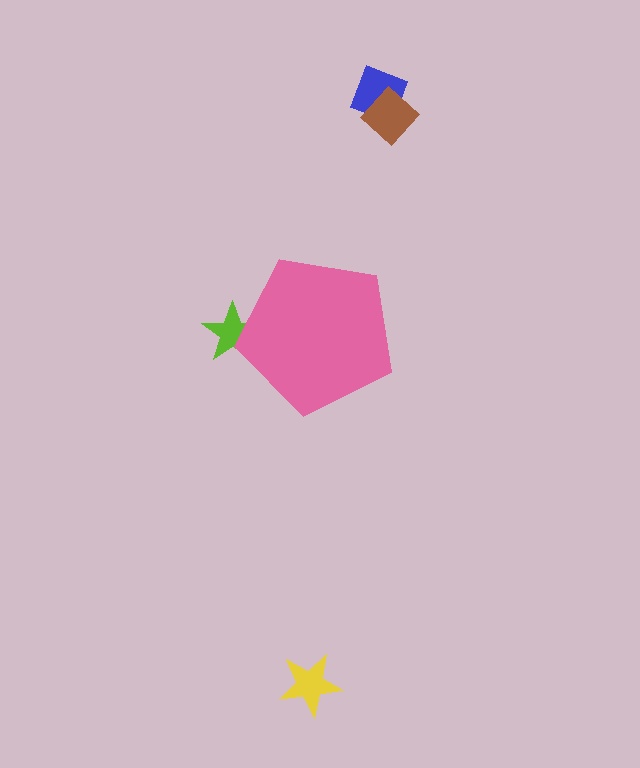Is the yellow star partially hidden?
No, the yellow star is fully visible.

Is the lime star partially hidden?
Yes, the lime star is partially hidden behind the pink pentagon.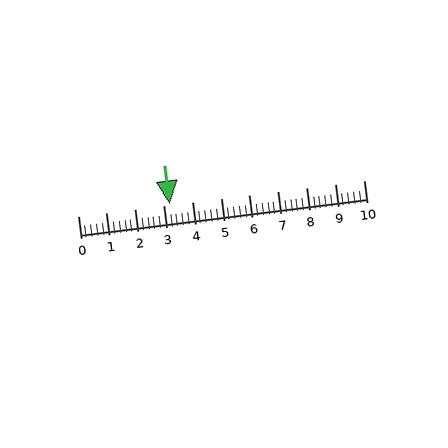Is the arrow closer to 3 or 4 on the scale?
The arrow is closer to 3.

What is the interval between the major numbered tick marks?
The major tick marks are spaced 1 units apart.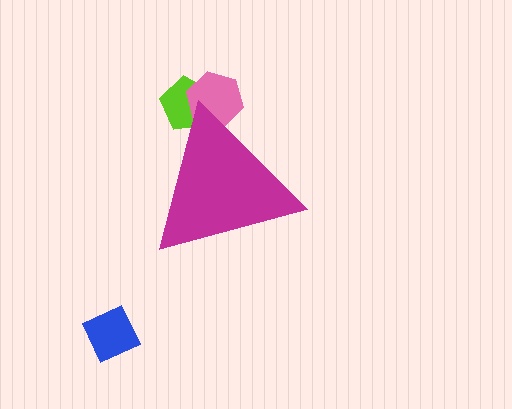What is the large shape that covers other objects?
A magenta triangle.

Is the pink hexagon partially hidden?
Yes, the pink hexagon is partially hidden behind the magenta triangle.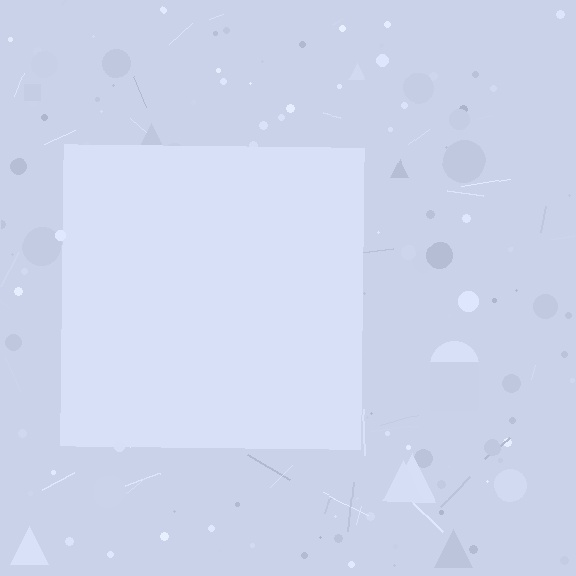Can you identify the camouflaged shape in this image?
The camouflaged shape is a square.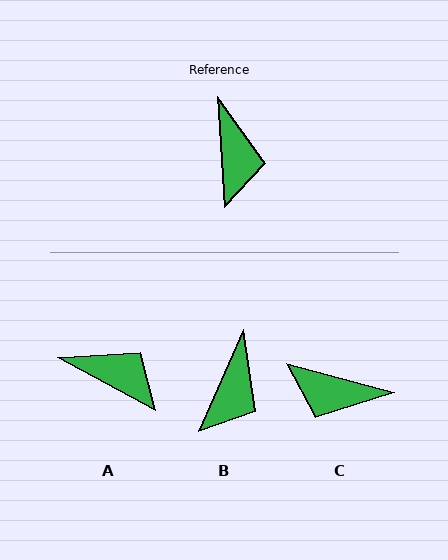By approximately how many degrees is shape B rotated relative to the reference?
Approximately 28 degrees clockwise.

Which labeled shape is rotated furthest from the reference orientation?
C, about 108 degrees away.